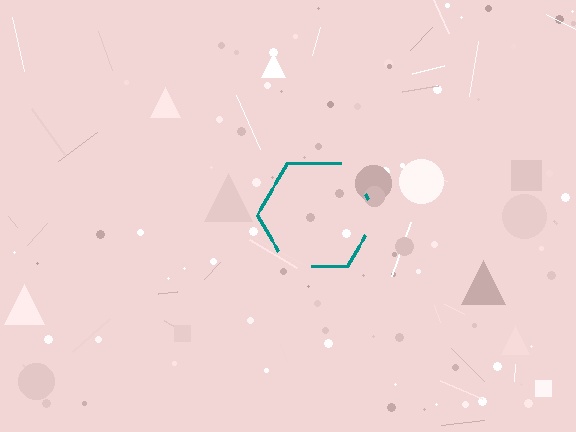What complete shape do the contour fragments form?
The contour fragments form a hexagon.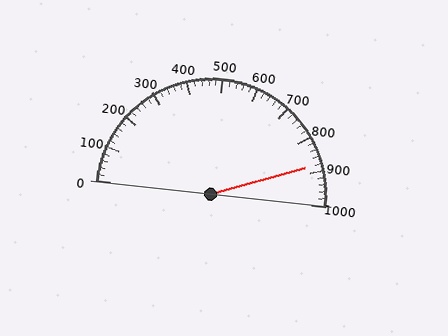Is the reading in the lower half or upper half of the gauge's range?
The reading is in the upper half of the range (0 to 1000).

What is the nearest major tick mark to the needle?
The nearest major tick mark is 900.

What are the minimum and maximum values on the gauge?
The gauge ranges from 0 to 1000.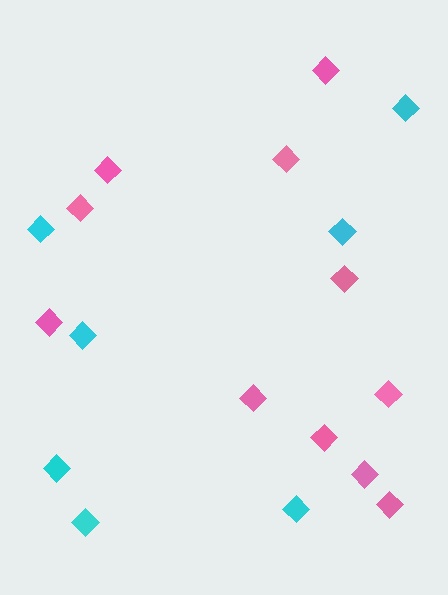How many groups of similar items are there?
There are 2 groups: one group of pink diamonds (11) and one group of cyan diamonds (7).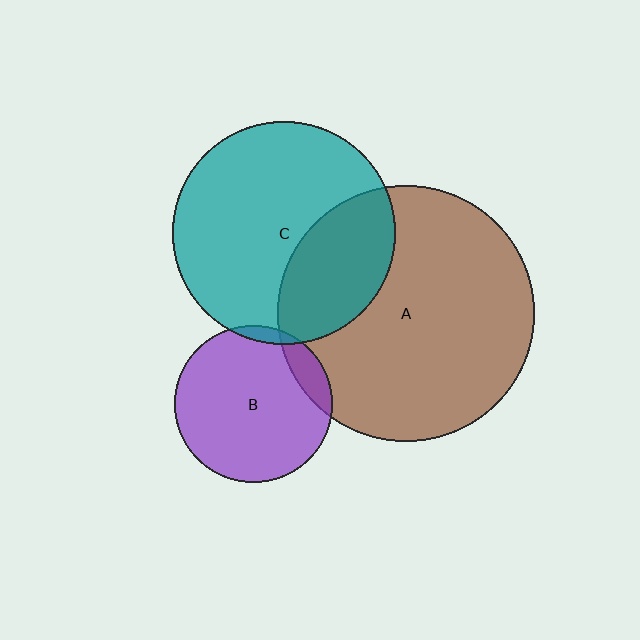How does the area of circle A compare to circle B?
Approximately 2.7 times.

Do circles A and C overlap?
Yes.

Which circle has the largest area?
Circle A (brown).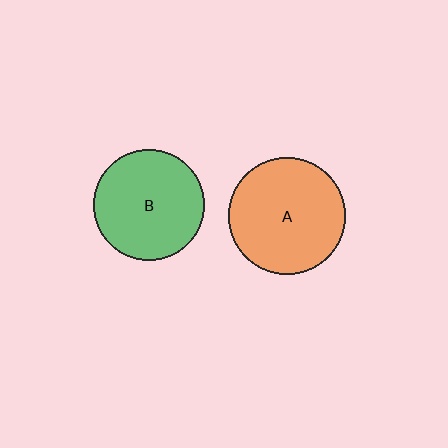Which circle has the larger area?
Circle A (orange).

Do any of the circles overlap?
No, none of the circles overlap.